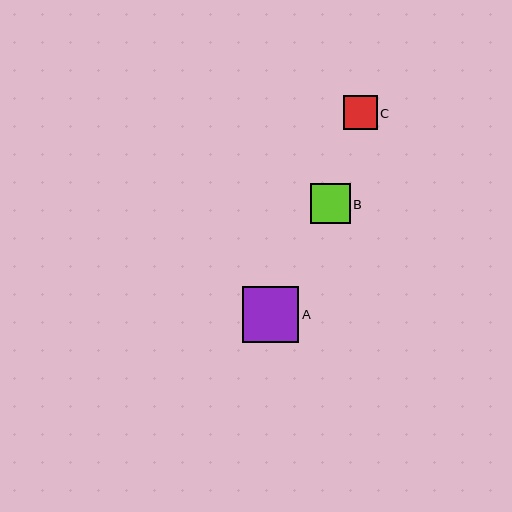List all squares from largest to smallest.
From largest to smallest: A, B, C.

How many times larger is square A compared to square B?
Square A is approximately 1.4 times the size of square B.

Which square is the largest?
Square A is the largest with a size of approximately 56 pixels.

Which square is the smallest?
Square C is the smallest with a size of approximately 34 pixels.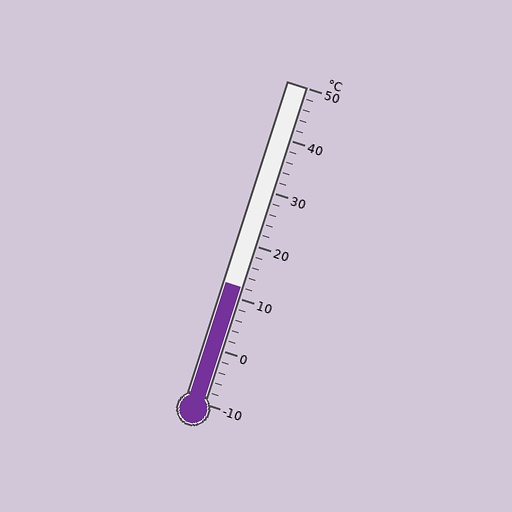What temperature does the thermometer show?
The thermometer shows approximately 12°C.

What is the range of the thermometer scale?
The thermometer scale ranges from -10°C to 50°C.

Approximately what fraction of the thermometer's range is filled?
The thermometer is filled to approximately 35% of its range.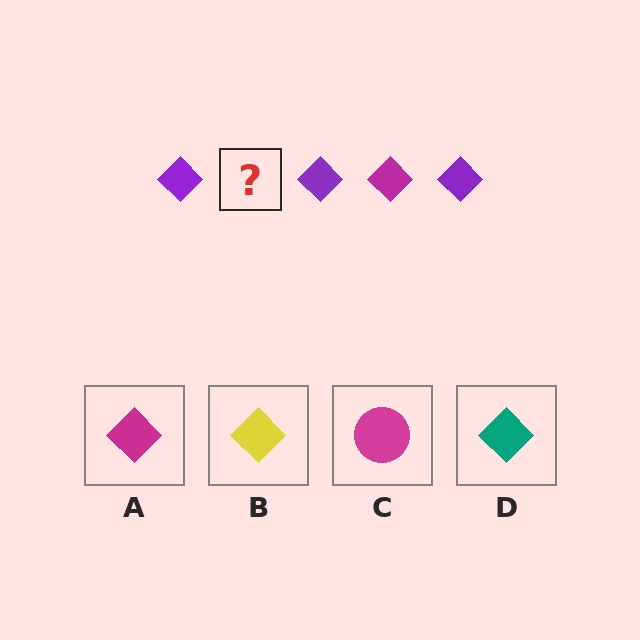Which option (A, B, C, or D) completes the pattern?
A.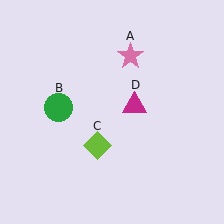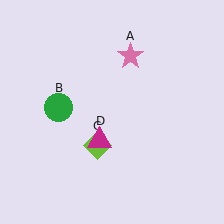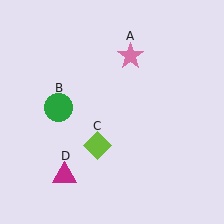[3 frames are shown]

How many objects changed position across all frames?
1 object changed position: magenta triangle (object D).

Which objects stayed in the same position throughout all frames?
Pink star (object A) and green circle (object B) and lime diamond (object C) remained stationary.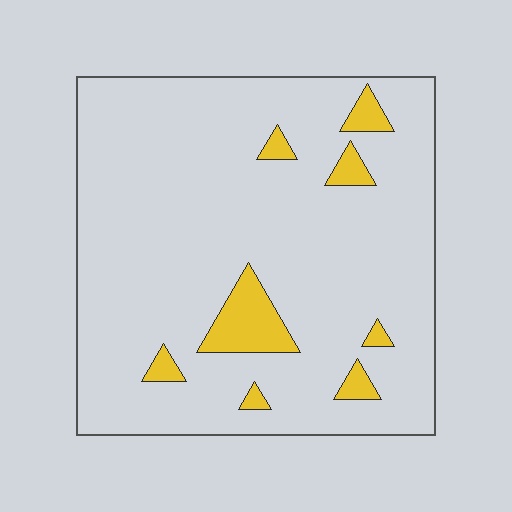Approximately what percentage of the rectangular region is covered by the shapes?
Approximately 10%.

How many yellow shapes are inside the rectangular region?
8.